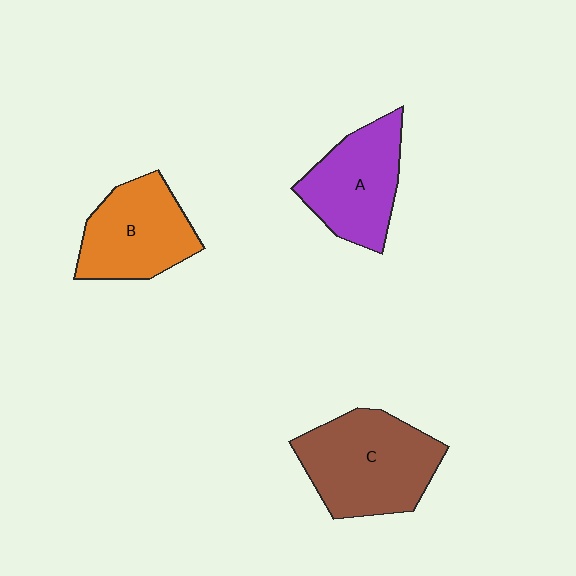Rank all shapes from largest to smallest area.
From largest to smallest: C (brown), B (orange), A (purple).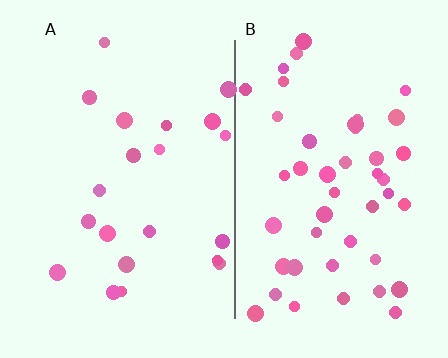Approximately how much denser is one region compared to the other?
Approximately 2.2× — region B over region A.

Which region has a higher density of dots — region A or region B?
B (the right).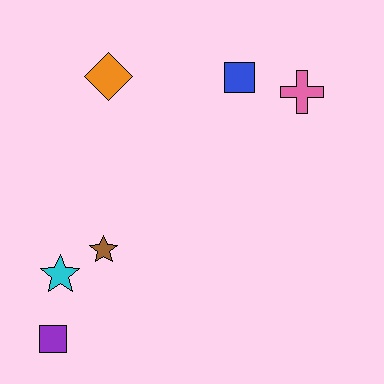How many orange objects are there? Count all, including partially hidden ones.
There is 1 orange object.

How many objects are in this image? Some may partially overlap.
There are 6 objects.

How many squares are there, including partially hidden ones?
There are 2 squares.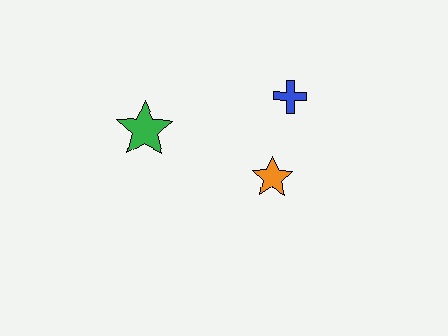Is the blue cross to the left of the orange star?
No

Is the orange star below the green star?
Yes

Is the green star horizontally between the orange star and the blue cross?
No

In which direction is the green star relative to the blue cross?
The green star is to the left of the blue cross.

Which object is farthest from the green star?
The blue cross is farthest from the green star.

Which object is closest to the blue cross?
The orange star is closest to the blue cross.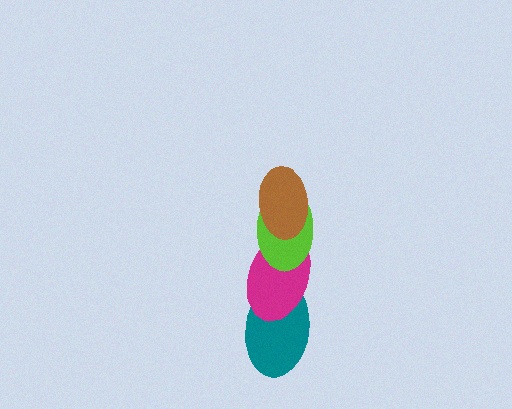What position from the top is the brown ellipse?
The brown ellipse is 1st from the top.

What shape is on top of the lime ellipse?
The brown ellipse is on top of the lime ellipse.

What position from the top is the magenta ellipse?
The magenta ellipse is 3rd from the top.